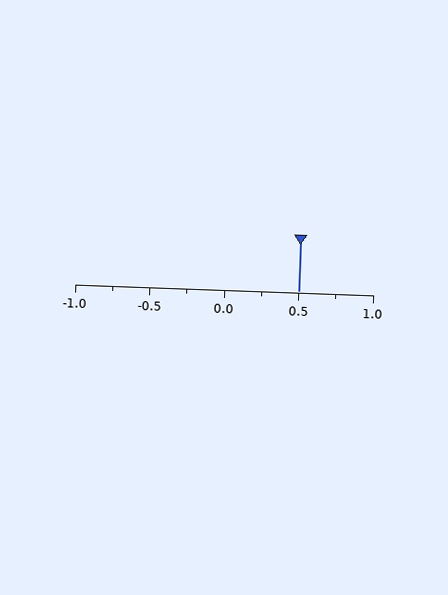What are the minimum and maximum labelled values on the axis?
The axis runs from -1.0 to 1.0.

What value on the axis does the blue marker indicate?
The marker indicates approximately 0.5.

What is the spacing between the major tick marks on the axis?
The major ticks are spaced 0.5 apart.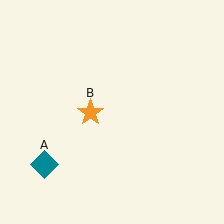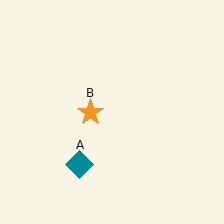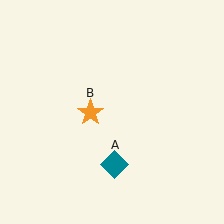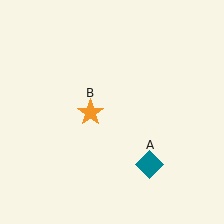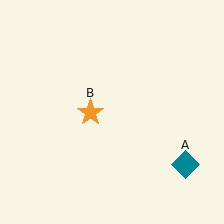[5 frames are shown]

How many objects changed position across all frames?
1 object changed position: teal diamond (object A).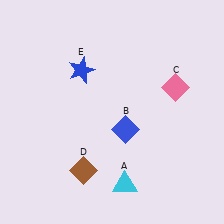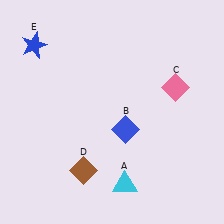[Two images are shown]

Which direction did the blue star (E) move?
The blue star (E) moved left.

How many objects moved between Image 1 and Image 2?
1 object moved between the two images.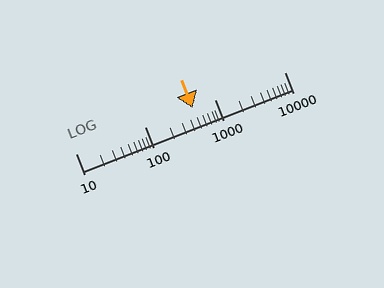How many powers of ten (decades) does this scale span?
The scale spans 3 decades, from 10 to 10000.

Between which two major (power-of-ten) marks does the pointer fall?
The pointer is between 100 and 1000.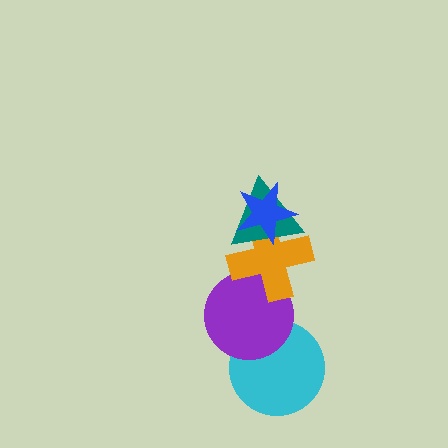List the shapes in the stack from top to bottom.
From top to bottom: the blue star, the teal triangle, the orange cross, the purple circle, the cyan circle.